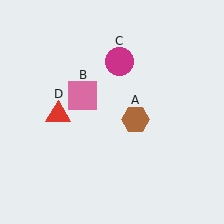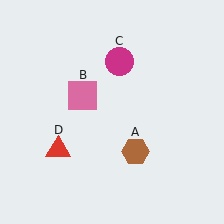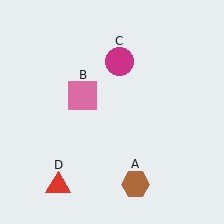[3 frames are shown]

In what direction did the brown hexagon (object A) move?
The brown hexagon (object A) moved down.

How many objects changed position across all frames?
2 objects changed position: brown hexagon (object A), red triangle (object D).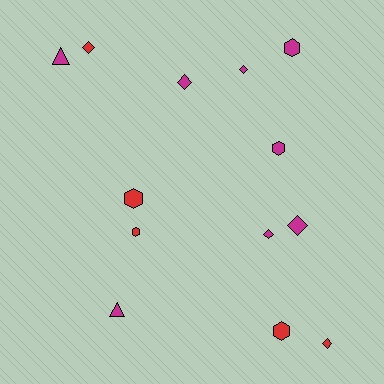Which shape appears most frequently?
Diamond, with 6 objects.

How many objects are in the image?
There are 13 objects.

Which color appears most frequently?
Magenta, with 8 objects.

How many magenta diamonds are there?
There are 4 magenta diamonds.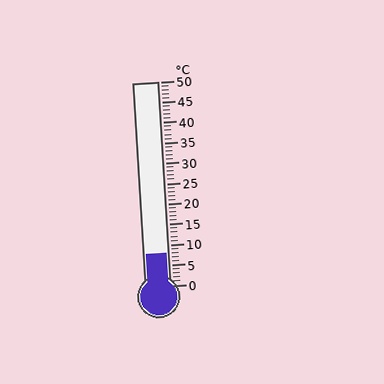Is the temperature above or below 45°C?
The temperature is below 45°C.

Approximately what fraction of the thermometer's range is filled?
The thermometer is filled to approximately 15% of its range.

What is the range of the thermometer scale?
The thermometer scale ranges from 0°C to 50°C.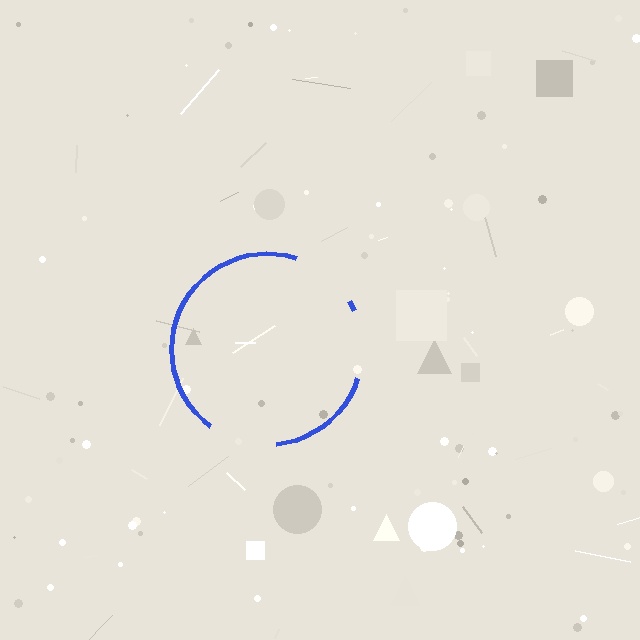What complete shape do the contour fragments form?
The contour fragments form a circle.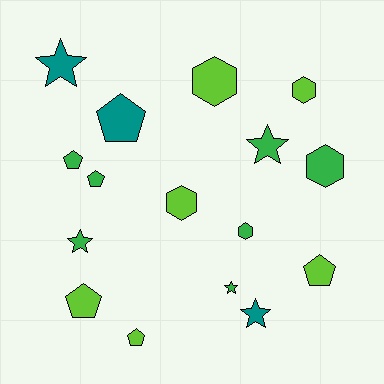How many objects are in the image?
There are 16 objects.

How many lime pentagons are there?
There are 3 lime pentagons.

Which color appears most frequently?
Green, with 7 objects.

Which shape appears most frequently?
Pentagon, with 6 objects.